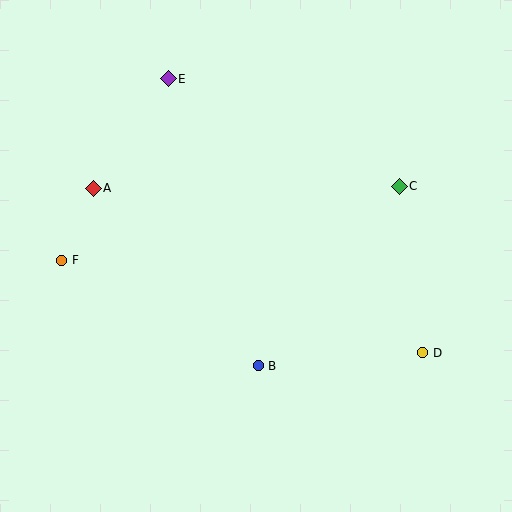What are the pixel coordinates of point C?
Point C is at (399, 186).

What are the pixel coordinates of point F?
Point F is at (62, 260).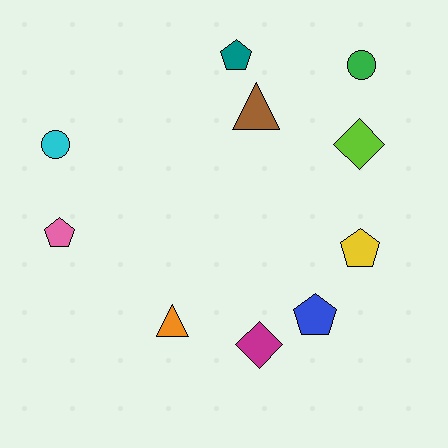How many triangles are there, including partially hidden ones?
There are 2 triangles.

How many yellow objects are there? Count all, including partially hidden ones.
There is 1 yellow object.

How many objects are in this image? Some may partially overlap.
There are 10 objects.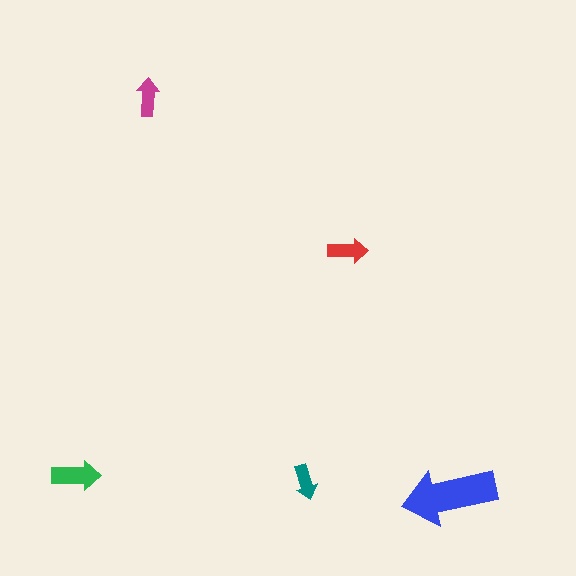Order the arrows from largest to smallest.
the blue one, the green one, the red one, the magenta one, the teal one.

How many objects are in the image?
There are 5 objects in the image.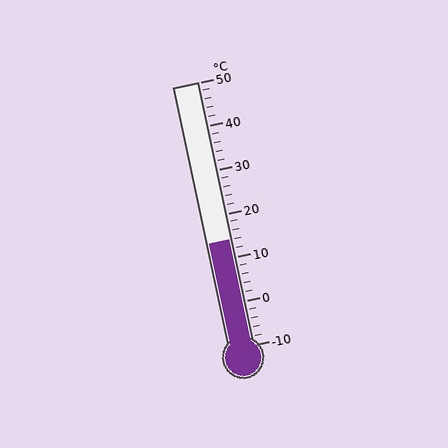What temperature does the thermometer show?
The thermometer shows approximately 14°C.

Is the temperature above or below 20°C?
The temperature is below 20°C.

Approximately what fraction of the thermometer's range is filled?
The thermometer is filled to approximately 40% of its range.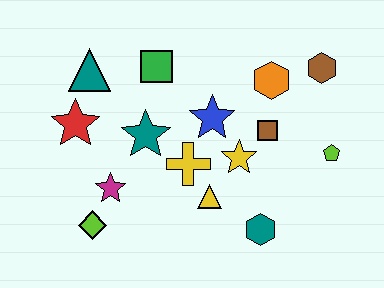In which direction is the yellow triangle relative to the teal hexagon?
The yellow triangle is to the left of the teal hexagon.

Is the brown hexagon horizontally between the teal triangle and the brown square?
No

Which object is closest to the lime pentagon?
The brown square is closest to the lime pentagon.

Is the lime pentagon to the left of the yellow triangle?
No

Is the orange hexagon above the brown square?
Yes